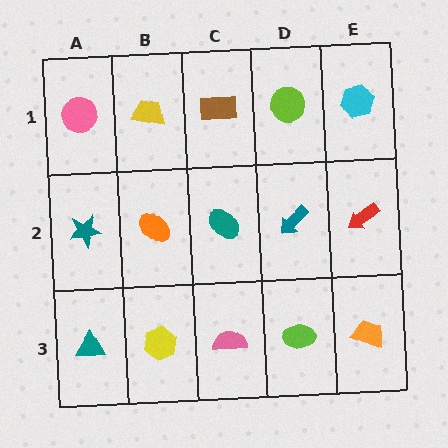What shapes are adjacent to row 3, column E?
A red arrow (row 2, column E), a lime ellipse (row 3, column D).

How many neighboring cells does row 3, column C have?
3.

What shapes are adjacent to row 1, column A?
A teal star (row 2, column A), a yellow trapezoid (row 1, column B).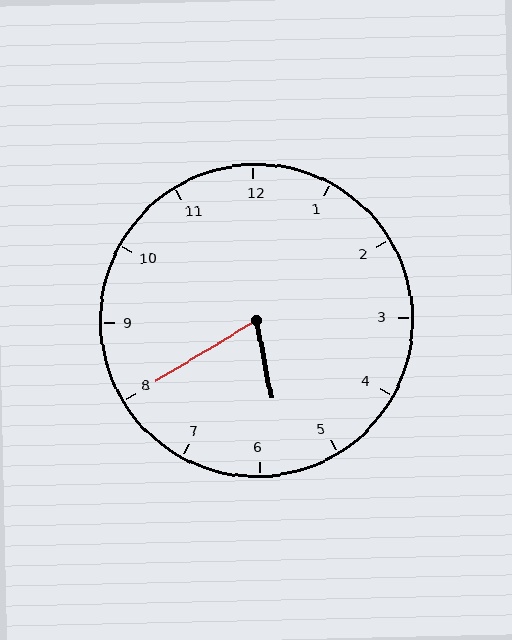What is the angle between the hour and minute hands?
Approximately 70 degrees.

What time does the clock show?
5:40.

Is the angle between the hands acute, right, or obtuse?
It is acute.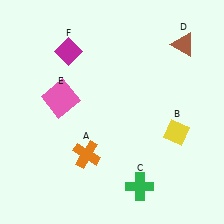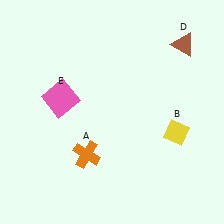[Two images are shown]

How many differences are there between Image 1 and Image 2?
There are 2 differences between the two images.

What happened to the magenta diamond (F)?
The magenta diamond (F) was removed in Image 2. It was in the top-left area of Image 1.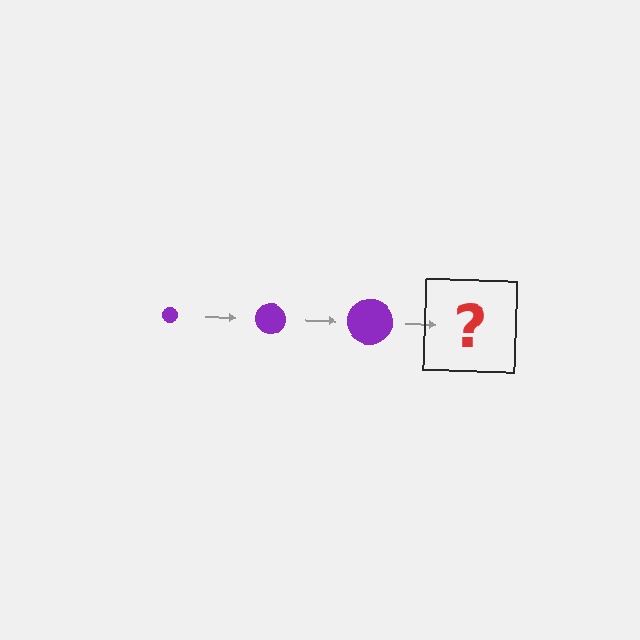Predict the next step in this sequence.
The next step is a purple circle, larger than the previous one.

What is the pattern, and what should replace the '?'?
The pattern is that the circle gets progressively larger each step. The '?' should be a purple circle, larger than the previous one.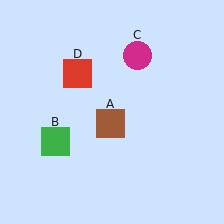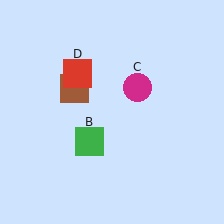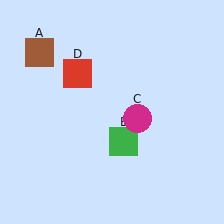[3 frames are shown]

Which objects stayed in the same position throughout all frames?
Red square (object D) remained stationary.